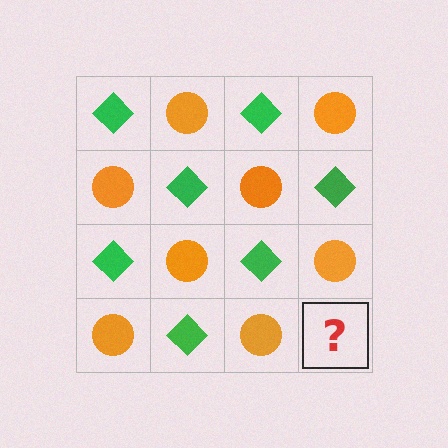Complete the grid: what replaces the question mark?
The question mark should be replaced with a green diamond.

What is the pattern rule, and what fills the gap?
The rule is that it alternates green diamond and orange circle in a checkerboard pattern. The gap should be filled with a green diamond.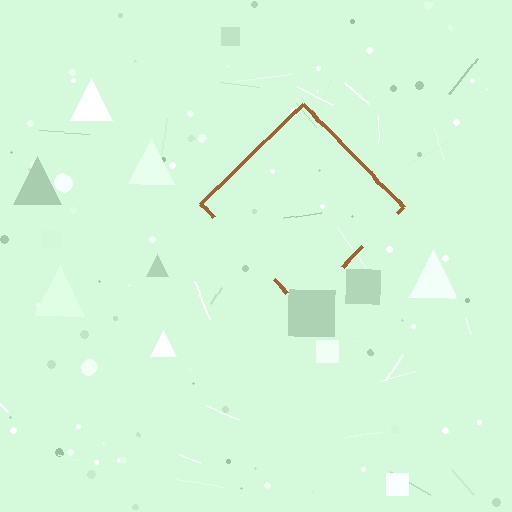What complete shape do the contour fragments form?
The contour fragments form a diamond.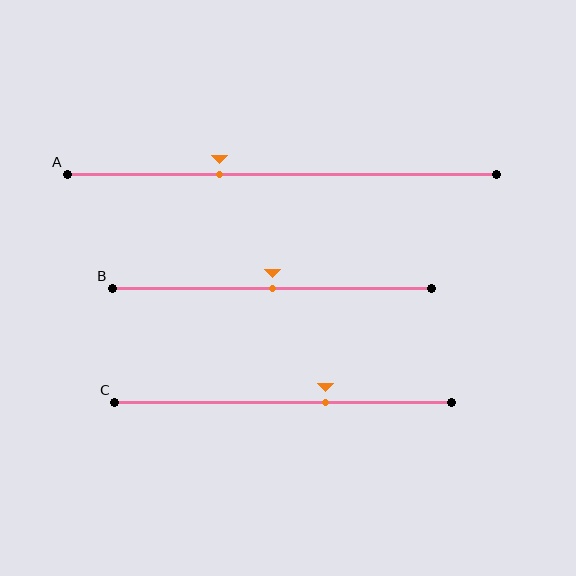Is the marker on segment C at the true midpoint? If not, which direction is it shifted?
No, the marker on segment C is shifted to the right by about 13% of the segment length.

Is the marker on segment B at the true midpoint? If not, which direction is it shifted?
Yes, the marker on segment B is at the true midpoint.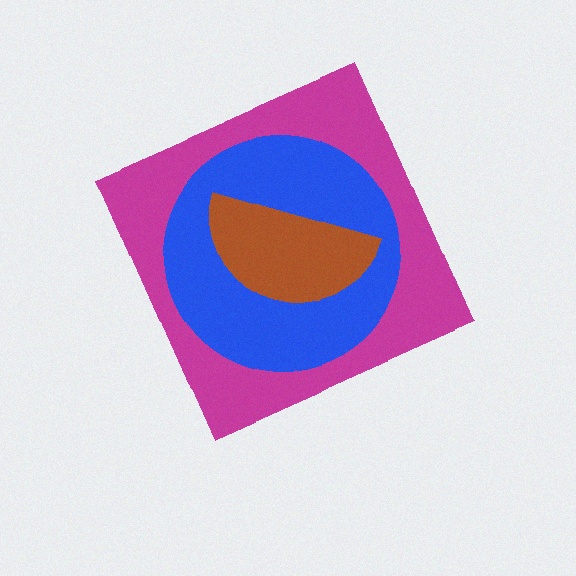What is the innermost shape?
The brown semicircle.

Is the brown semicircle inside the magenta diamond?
Yes.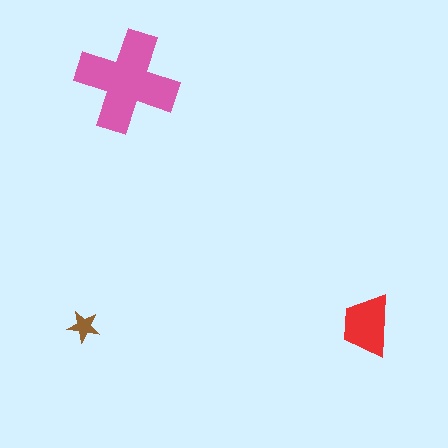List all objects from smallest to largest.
The brown star, the red trapezoid, the pink cross.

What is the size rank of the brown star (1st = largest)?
3rd.